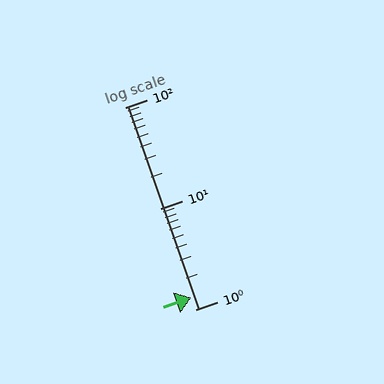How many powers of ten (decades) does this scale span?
The scale spans 2 decades, from 1 to 100.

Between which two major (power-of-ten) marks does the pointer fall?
The pointer is between 1 and 10.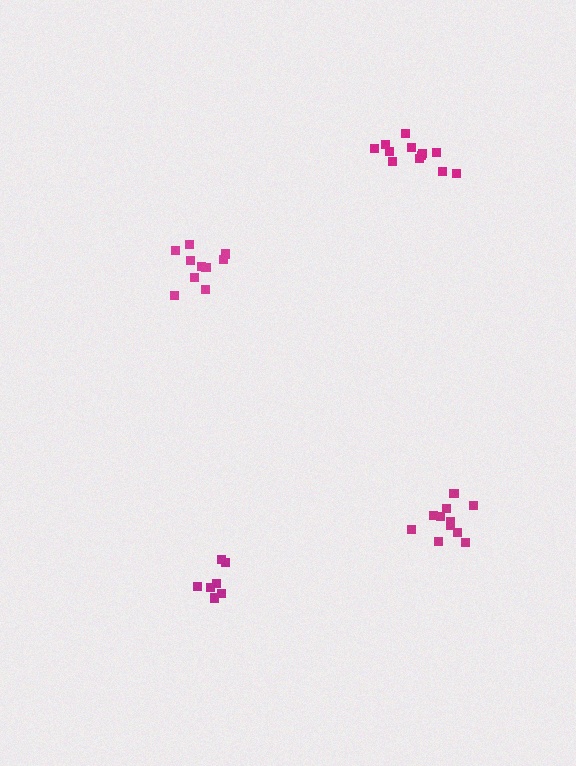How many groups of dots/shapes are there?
There are 4 groups.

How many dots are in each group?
Group 1: 12 dots, Group 2: 10 dots, Group 3: 11 dots, Group 4: 7 dots (40 total).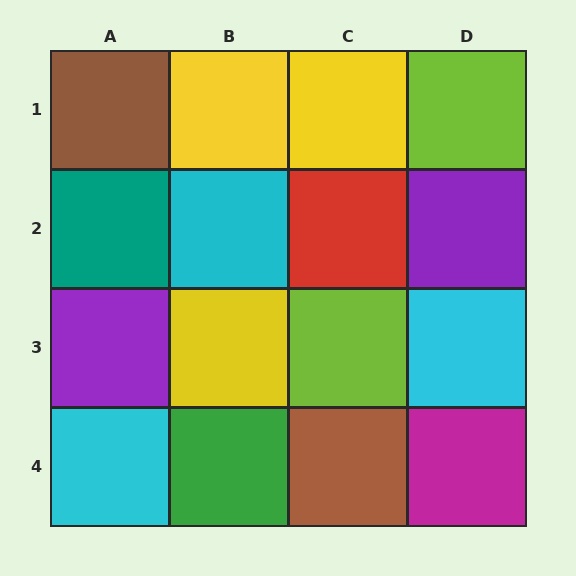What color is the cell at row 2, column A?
Teal.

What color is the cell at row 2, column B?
Cyan.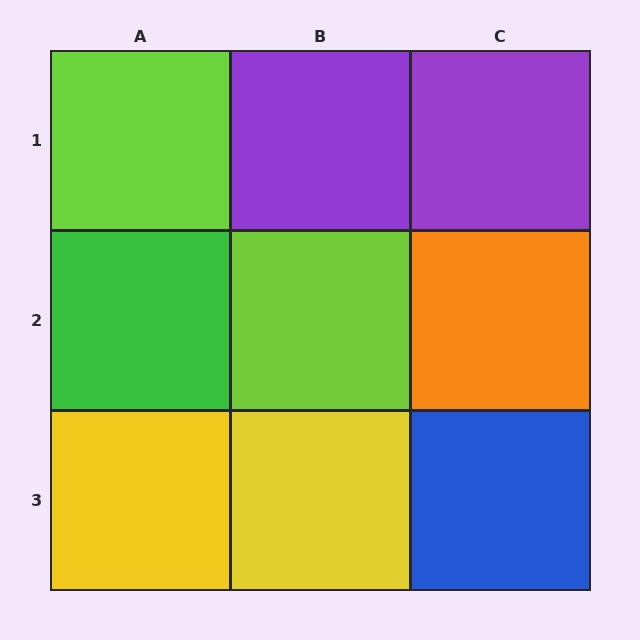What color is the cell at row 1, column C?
Purple.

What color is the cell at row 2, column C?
Orange.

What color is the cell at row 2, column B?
Lime.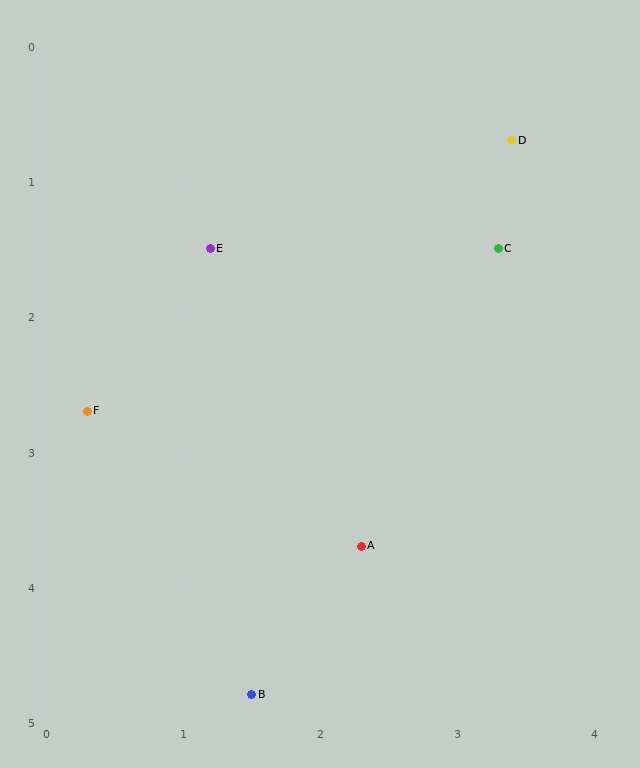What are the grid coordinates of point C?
Point C is at approximately (3.3, 1.5).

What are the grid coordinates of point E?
Point E is at approximately (1.2, 1.5).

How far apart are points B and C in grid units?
Points B and C are about 3.8 grid units apart.